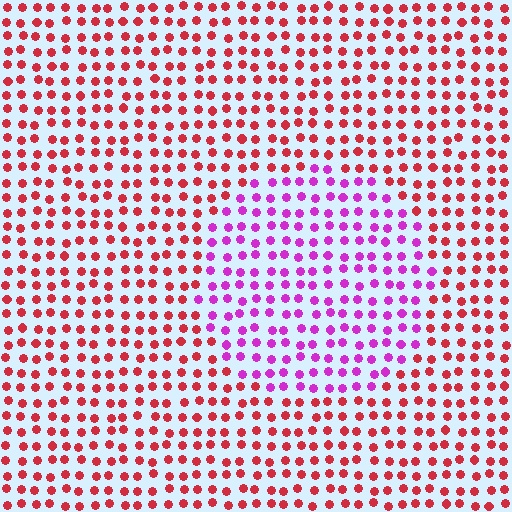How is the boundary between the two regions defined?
The boundary is defined purely by a slight shift in hue (about 52 degrees). Spacing, size, and orientation are identical on both sides.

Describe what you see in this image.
The image is filled with small red elements in a uniform arrangement. A circle-shaped region is visible where the elements are tinted to a slightly different hue, forming a subtle color boundary.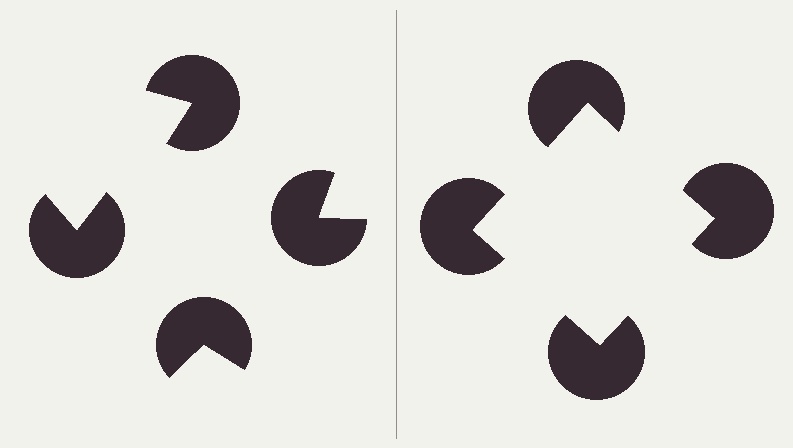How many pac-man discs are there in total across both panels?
8 — 4 on each side.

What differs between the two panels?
The pac-man discs are positioned identically on both sides; only the wedge orientations differ. On the right they align to a square; on the left they are misaligned.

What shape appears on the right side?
An illusory square.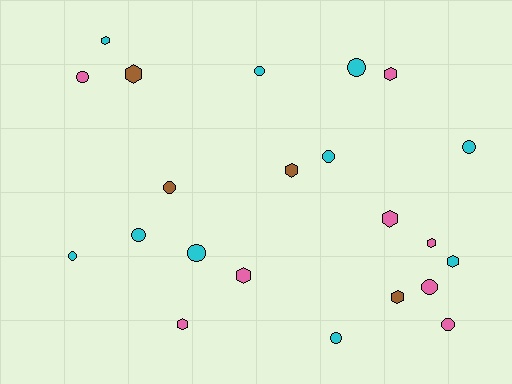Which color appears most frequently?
Cyan, with 10 objects.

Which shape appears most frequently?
Circle, with 12 objects.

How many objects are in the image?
There are 22 objects.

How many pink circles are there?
There are 3 pink circles.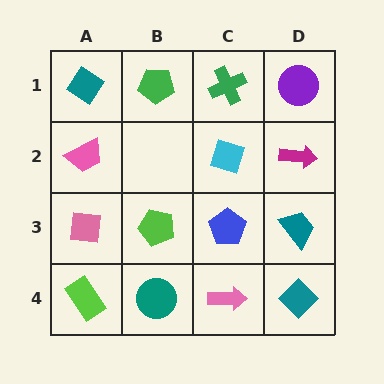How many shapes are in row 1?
4 shapes.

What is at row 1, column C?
A green cross.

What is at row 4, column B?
A teal circle.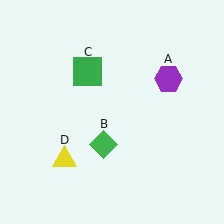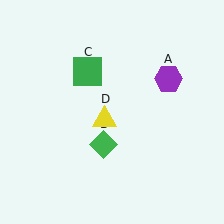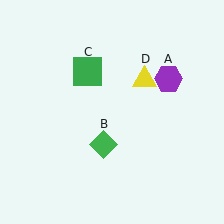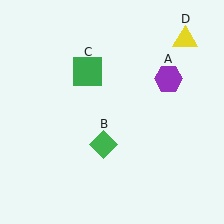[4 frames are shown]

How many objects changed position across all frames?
1 object changed position: yellow triangle (object D).